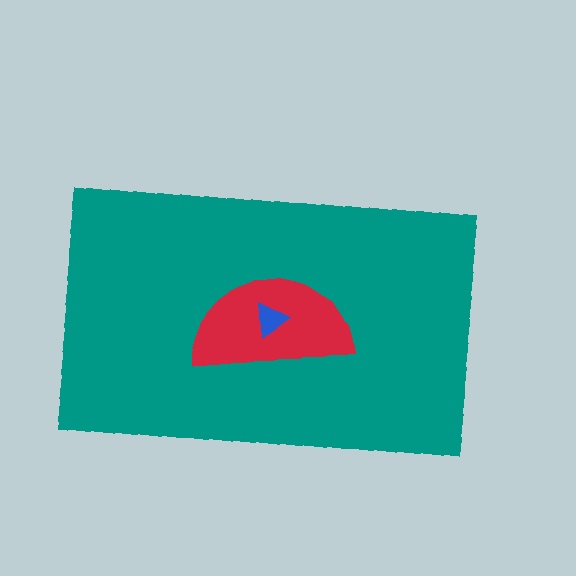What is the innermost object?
The blue triangle.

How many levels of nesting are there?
3.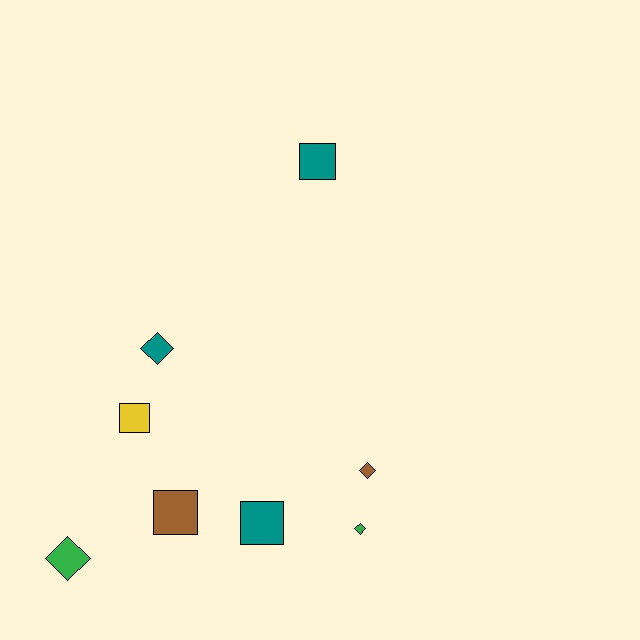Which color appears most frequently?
Teal, with 3 objects.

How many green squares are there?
There are no green squares.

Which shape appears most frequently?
Diamond, with 4 objects.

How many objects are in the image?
There are 8 objects.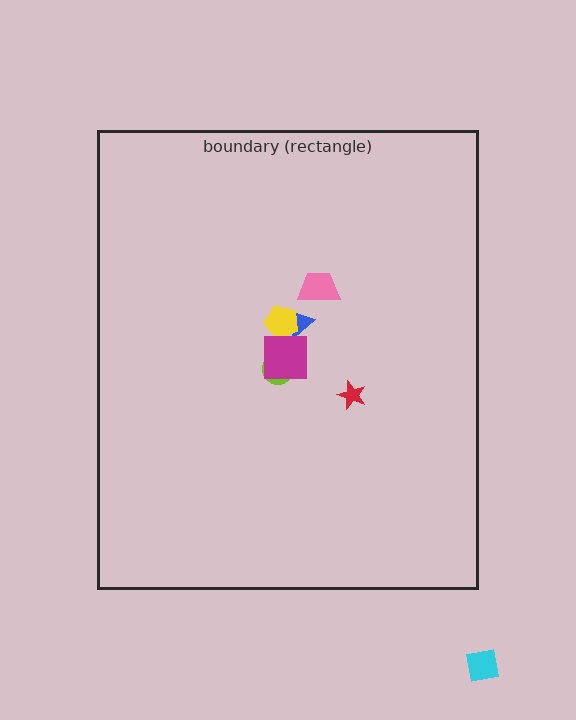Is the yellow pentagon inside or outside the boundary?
Inside.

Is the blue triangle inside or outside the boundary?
Inside.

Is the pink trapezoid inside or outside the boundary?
Inside.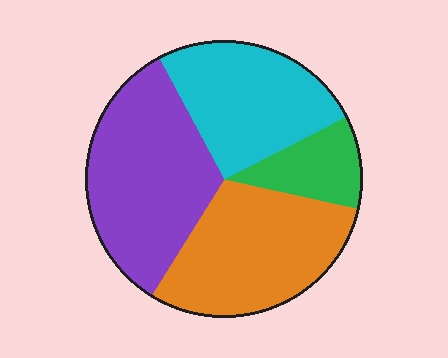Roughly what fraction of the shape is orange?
Orange covers around 30% of the shape.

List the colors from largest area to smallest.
From largest to smallest: purple, orange, cyan, green.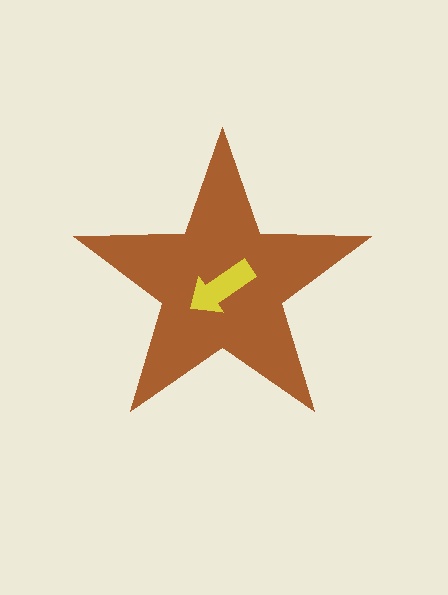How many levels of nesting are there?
2.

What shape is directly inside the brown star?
The yellow arrow.